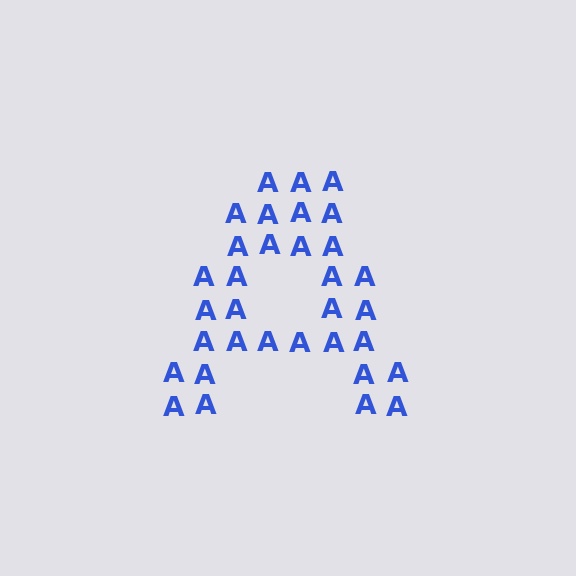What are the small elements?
The small elements are letter A's.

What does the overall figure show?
The overall figure shows the letter A.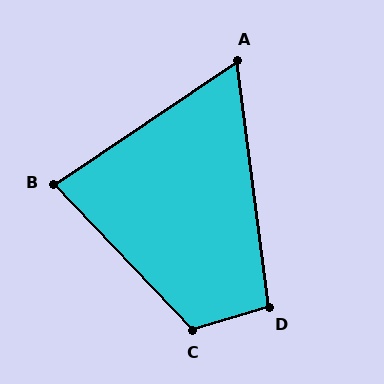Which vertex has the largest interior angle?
C, at approximately 116 degrees.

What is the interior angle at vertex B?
Approximately 80 degrees (acute).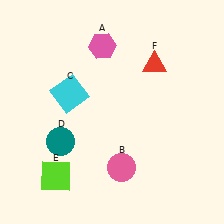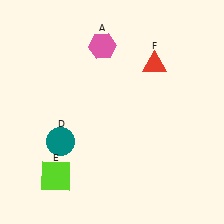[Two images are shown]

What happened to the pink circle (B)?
The pink circle (B) was removed in Image 2. It was in the bottom-right area of Image 1.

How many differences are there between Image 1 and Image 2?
There are 2 differences between the two images.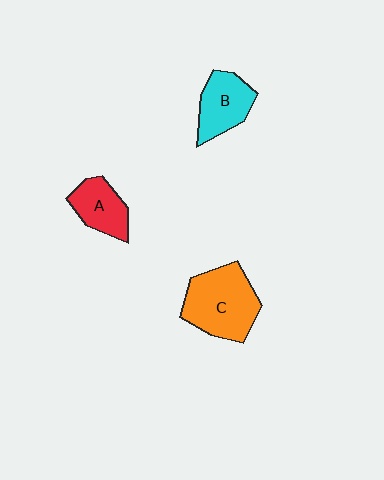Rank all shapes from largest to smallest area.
From largest to smallest: C (orange), B (cyan), A (red).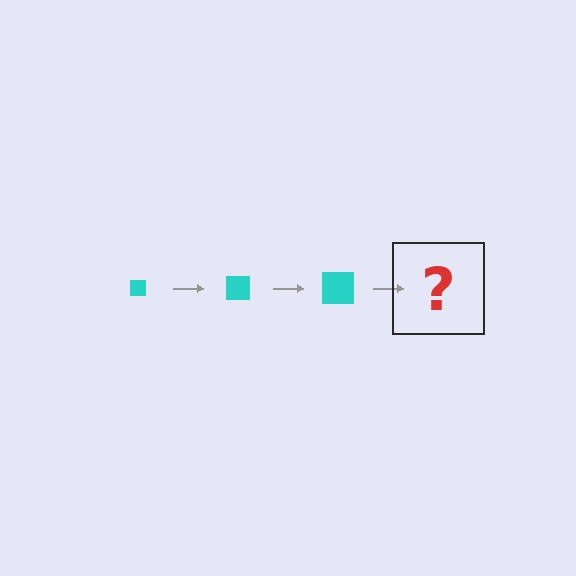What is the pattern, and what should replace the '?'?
The pattern is that the square gets progressively larger each step. The '?' should be a cyan square, larger than the previous one.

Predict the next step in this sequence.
The next step is a cyan square, larger than the previous one.